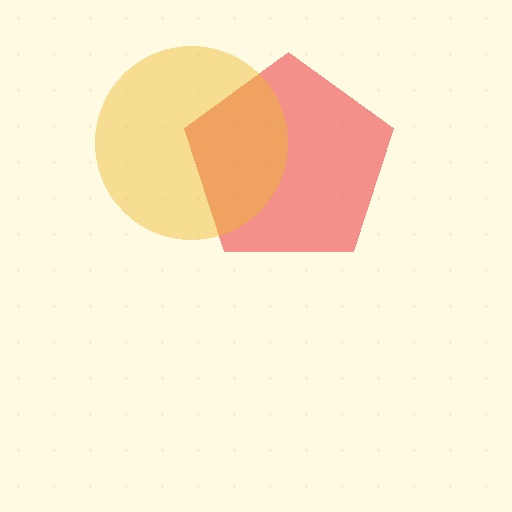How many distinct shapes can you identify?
There are 2 distinct shapes: a red pentagon, a yellow circle.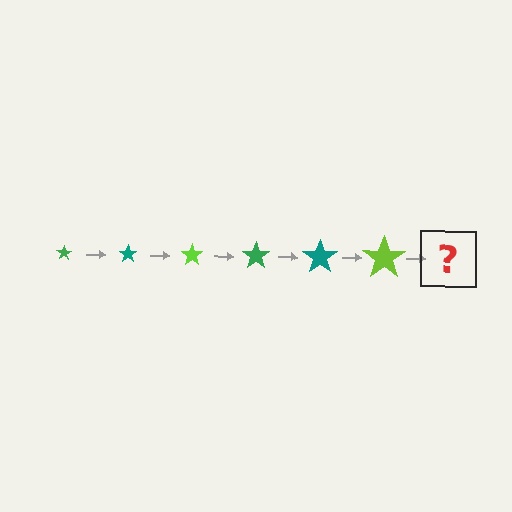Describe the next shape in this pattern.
It should be a green star, larger than the previous one.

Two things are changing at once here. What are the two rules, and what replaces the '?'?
The two rules are that the star grows larger each step and the color cycles through green, teal, and lime. The '?' should be a green star, larger than the previous one.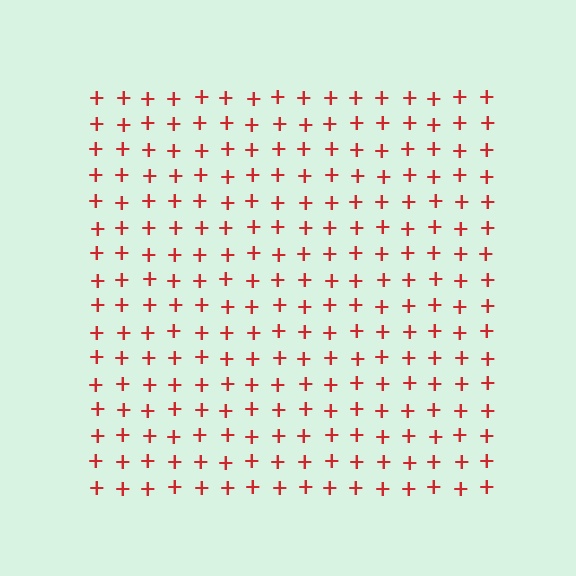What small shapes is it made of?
It is made of small plus signs.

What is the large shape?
The large shape is a square.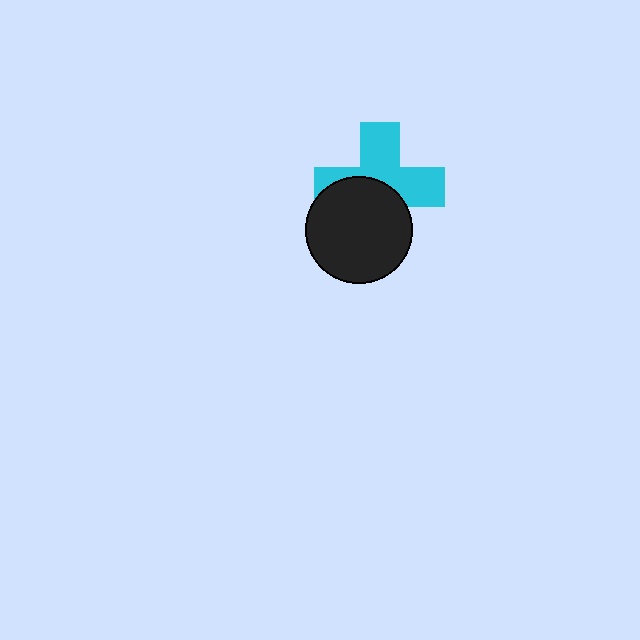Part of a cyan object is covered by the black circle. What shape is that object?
It is a cross.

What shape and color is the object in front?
The object in front is a black circle.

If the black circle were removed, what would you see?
You would see the complete cyan cross.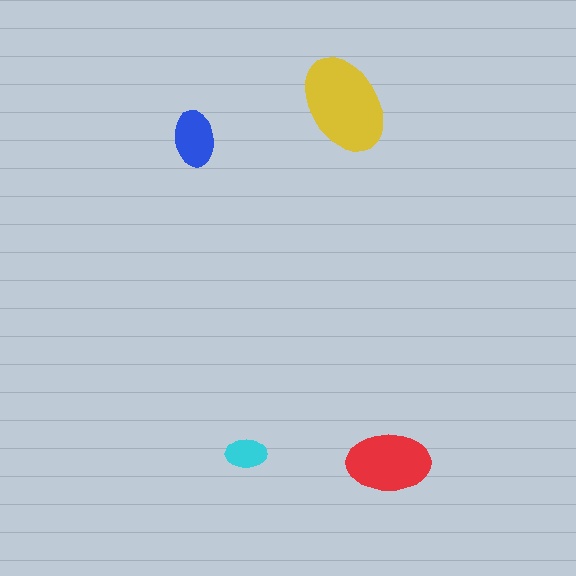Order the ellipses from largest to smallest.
the yellow one, the red one, the blue one, the cyan one.